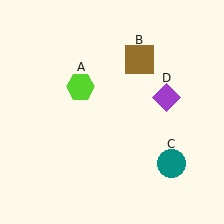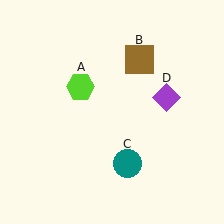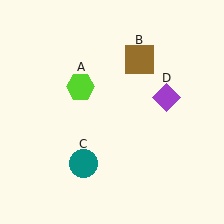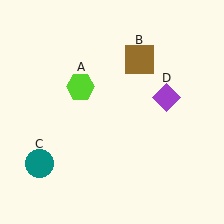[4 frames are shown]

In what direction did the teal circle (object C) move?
The teal circle (object C) moved left.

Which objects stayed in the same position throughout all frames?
Lime hexagon (object A) and brown square (object B) and purple diamond (object D) remained stationary.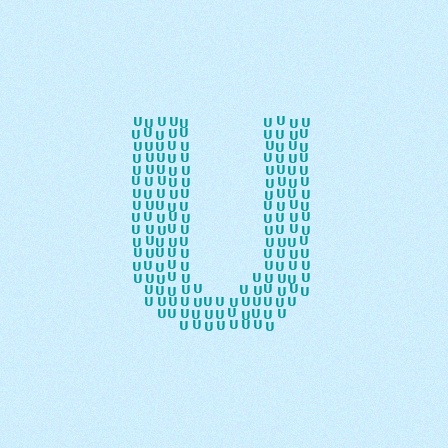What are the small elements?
The small elements are letter U's.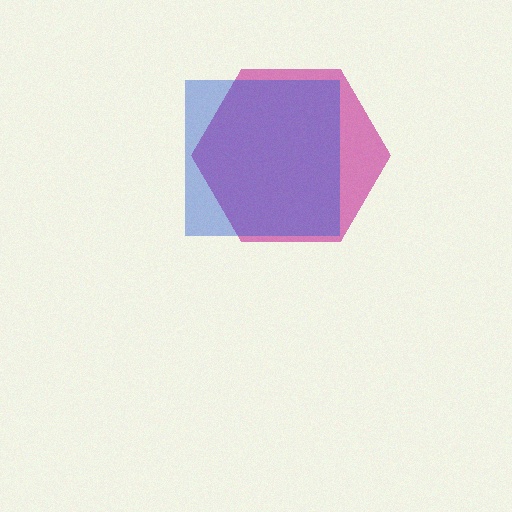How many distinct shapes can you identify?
There are 2 distinct shapes: a magenta hexagon, a blue square.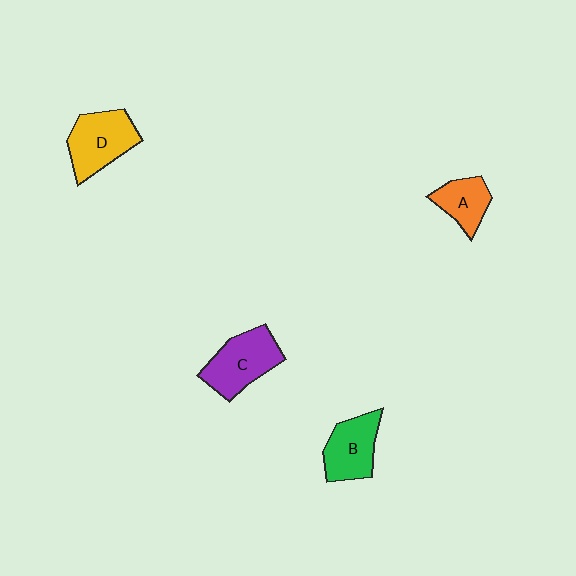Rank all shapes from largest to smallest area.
From largest to smallest: C (purple), D (yellow), B (green), A (orange).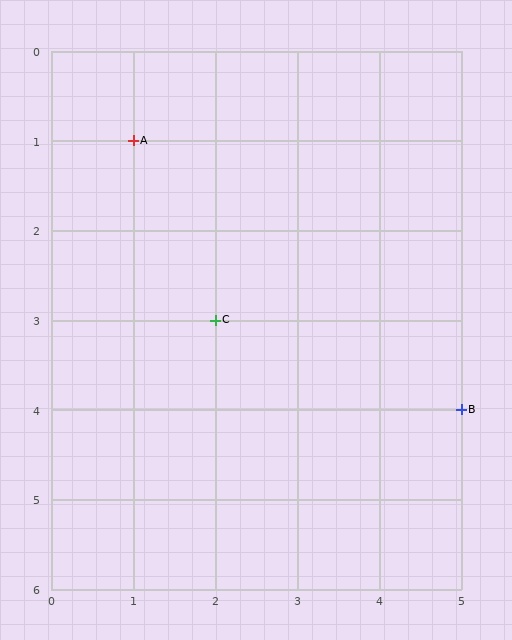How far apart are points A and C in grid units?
Points A and C are 1 column and 2 rows apart (about 2.2 grid units diagonally).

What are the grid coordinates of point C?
Point C is at grid coordinates (2, 3).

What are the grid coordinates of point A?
Point A is at grid coordinates (1, 1).